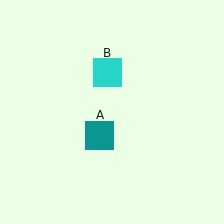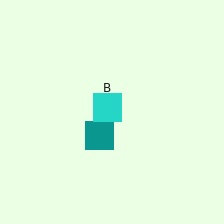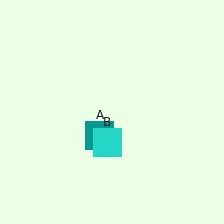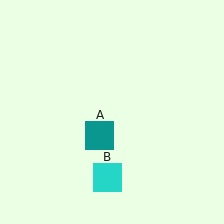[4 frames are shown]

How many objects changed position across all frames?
1 object changed position: cyan square (object B).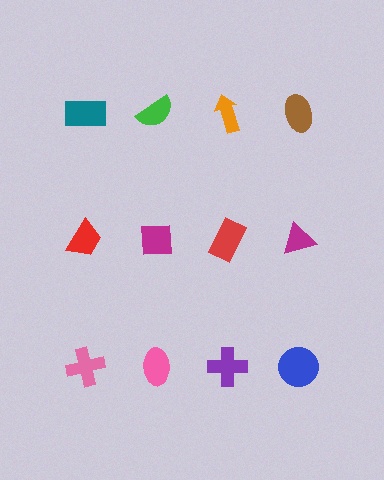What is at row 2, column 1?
A red trapezoid.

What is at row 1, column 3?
An orange arrow.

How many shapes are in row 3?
4 shapes.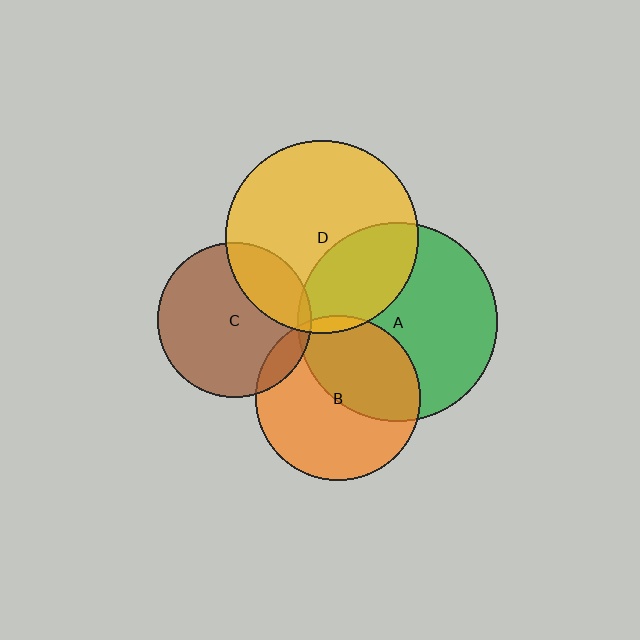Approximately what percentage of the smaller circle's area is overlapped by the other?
Approximately 25%.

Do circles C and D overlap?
Yes.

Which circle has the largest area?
Circle A (green).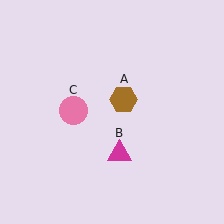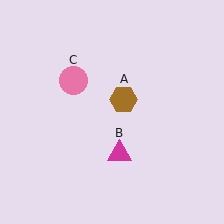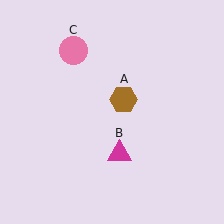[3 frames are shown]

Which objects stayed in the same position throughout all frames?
Brown hexagon (object A) and magenta triangle (object B) remained stationary.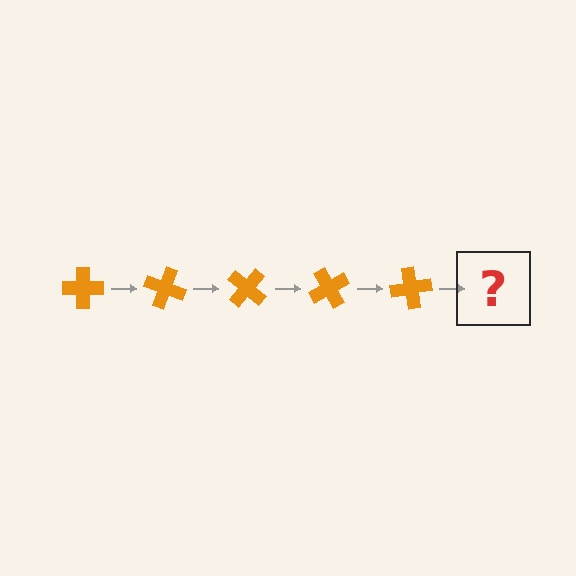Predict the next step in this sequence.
The next step is an orange cross rotated 100 degrees.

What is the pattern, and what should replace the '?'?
The pattern is that the cross rotates 20 degrees each step. The '?' should be an orange cross rotated 100 degrees.